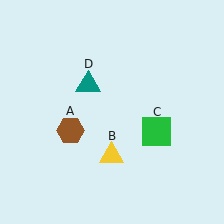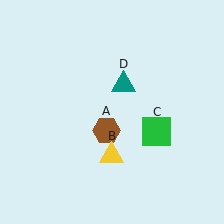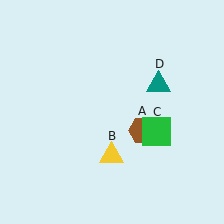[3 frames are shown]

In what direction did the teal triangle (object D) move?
The teal triangle (object D) moved right.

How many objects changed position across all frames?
2 objects changed position: brown hexagon (object A), teal triangle (object D).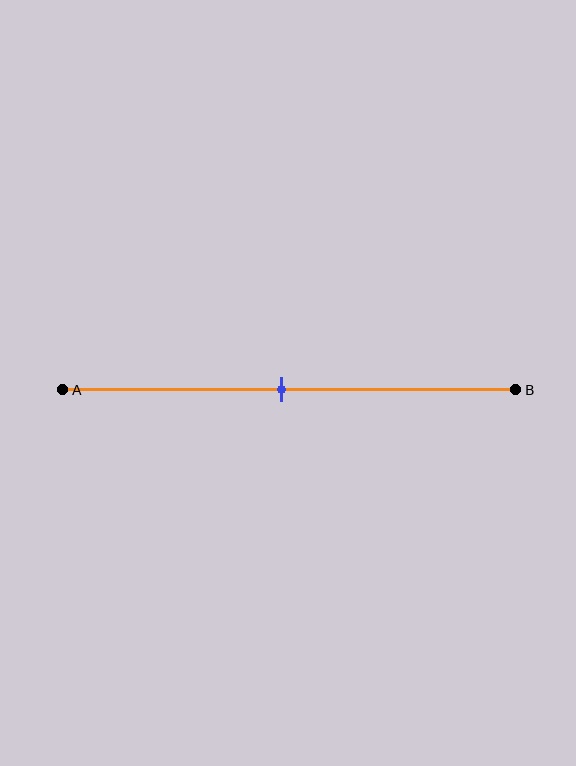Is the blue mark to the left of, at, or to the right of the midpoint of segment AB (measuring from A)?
The blue mark is approximately at the midpoint of segment AB.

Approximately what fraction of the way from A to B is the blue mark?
The blue mark is approximately 50% of the way from A to B.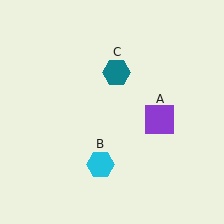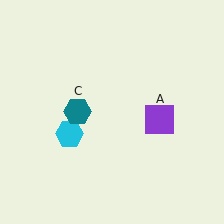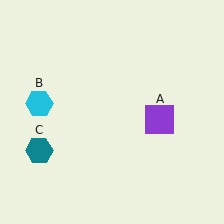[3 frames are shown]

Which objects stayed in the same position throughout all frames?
Purple square (object A) remained stationary.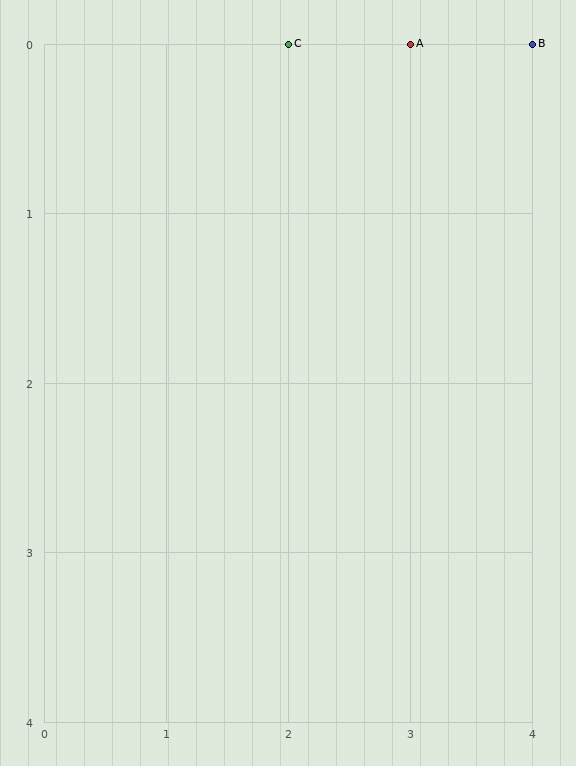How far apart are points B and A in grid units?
Points B and A are 1 column apart.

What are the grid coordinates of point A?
Point A is at grid coordinates (3, 0).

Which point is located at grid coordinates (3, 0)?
Point A is at (3, 0).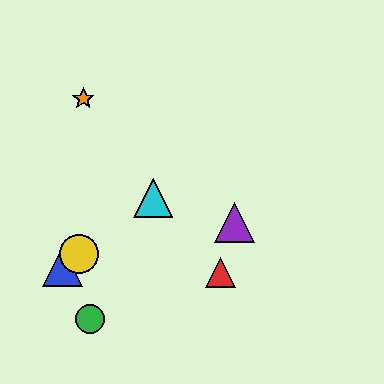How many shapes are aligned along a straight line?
3 shapes (the blue triangle, the yellow circle, the cyan triangle) are aligned along a straight line.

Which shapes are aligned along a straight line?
The blue triangle, the yellow circle, the cyan triangle are aligned along a straight line.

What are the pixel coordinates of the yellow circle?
The yellow circle is at (79, 254).